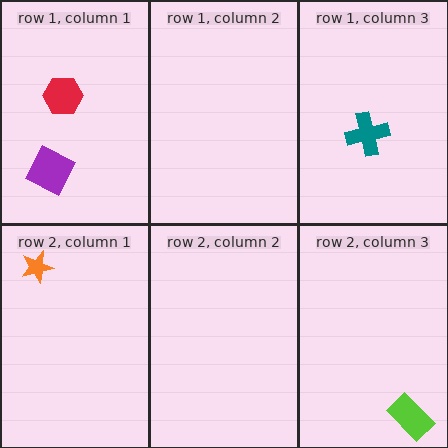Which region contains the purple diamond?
The row 1, column 1 region.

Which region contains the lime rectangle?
The row 2, column 3 region.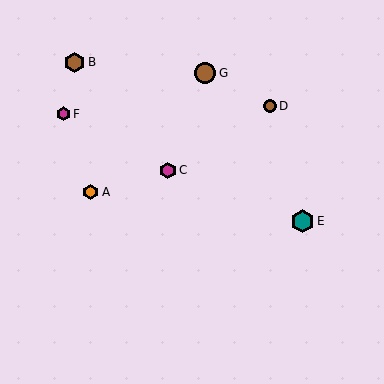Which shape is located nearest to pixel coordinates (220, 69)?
The brown circle (labeled G) at (205, 73) is nearest to that location.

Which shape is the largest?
The teal hexagon (labeled E) is the largest.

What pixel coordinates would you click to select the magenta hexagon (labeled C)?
Click at (168, 170) to select the magenta hexagon C.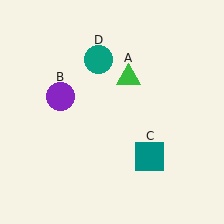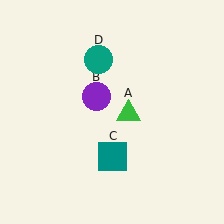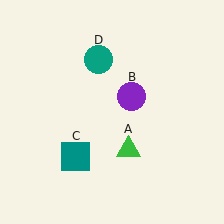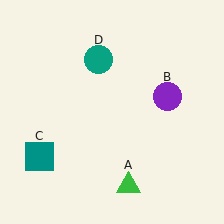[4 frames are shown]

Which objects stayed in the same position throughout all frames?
Teal circle (object D) remained stationary.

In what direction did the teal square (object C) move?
The teal square (object C) moved left.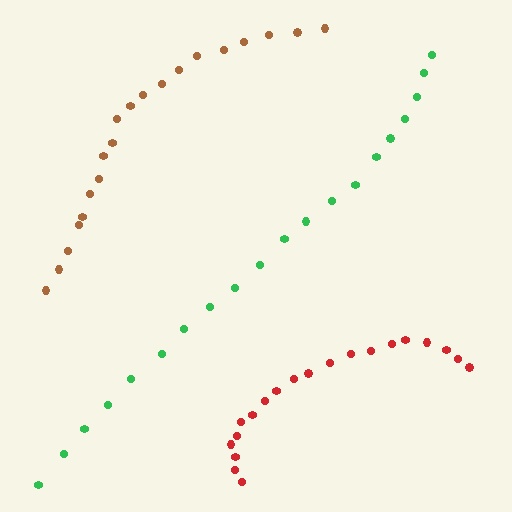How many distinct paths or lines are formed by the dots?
There are 3 distinct paths.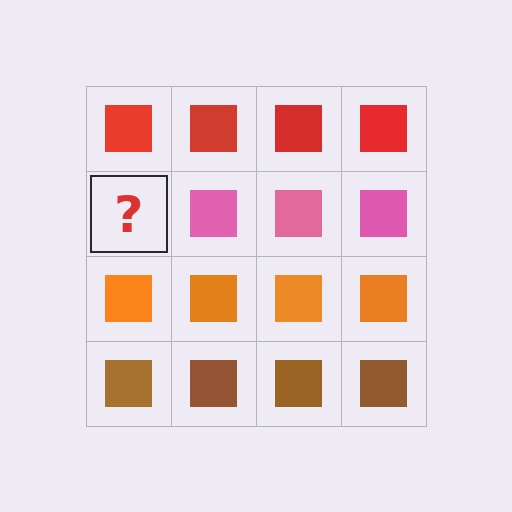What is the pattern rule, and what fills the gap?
The rule is that each row has a consistent color. The gap should be filled with a pink square.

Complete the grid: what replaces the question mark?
The question mark should be replaced with a pink square.